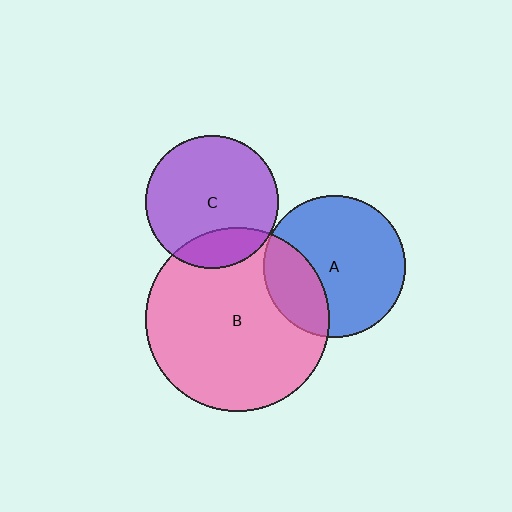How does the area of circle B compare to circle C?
Approximately 1.9 times.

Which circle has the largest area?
Circle B (pink).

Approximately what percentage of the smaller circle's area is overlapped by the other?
Approximately 25%.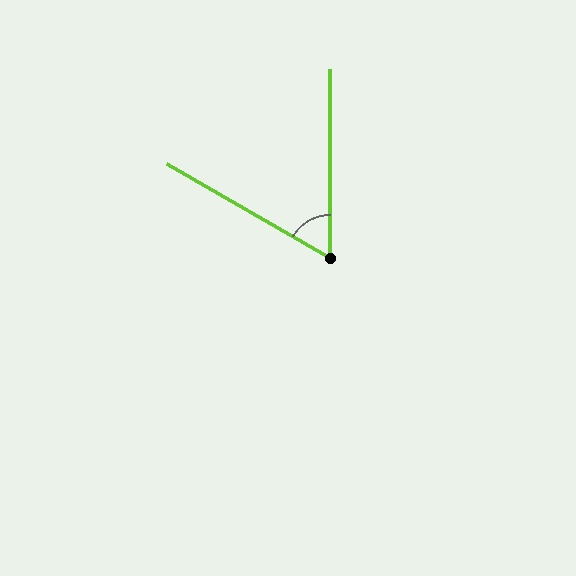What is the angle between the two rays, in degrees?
Approximately 60 degrees.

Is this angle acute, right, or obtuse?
It is acute.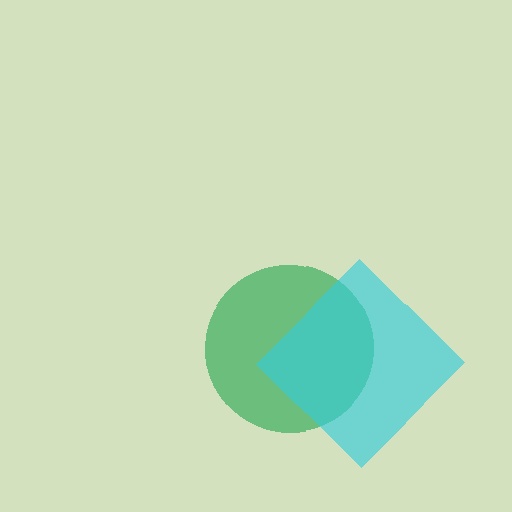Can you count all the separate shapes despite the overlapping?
Yes, there are 2 separate shapes.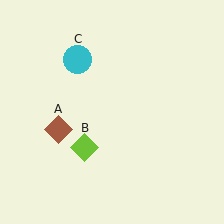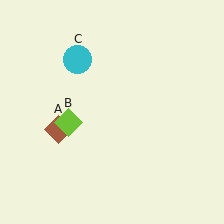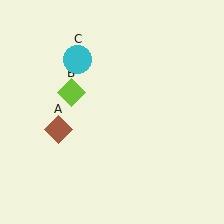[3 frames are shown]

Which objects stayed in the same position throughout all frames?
Brown diamond (object A) and cyan circle (object C) remained stationary.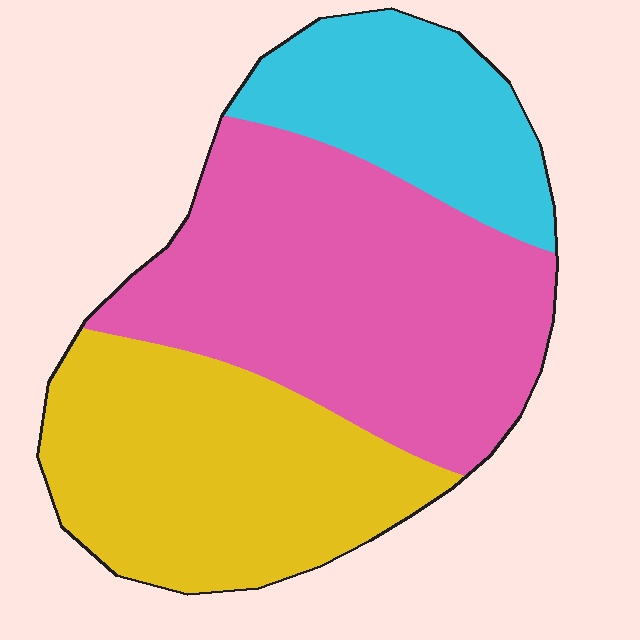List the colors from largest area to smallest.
From largest to smallest: pink, yellow, cyan.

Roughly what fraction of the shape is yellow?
Yellow covers roughly 35% of the shape.